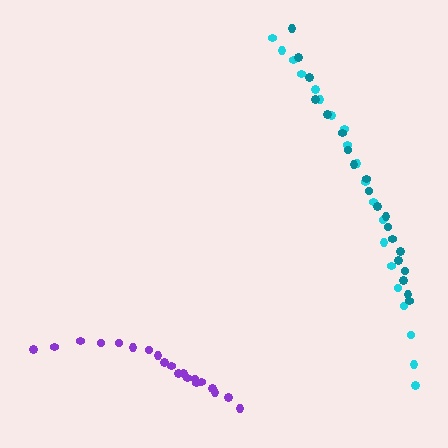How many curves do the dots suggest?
There are 3 distinct paths.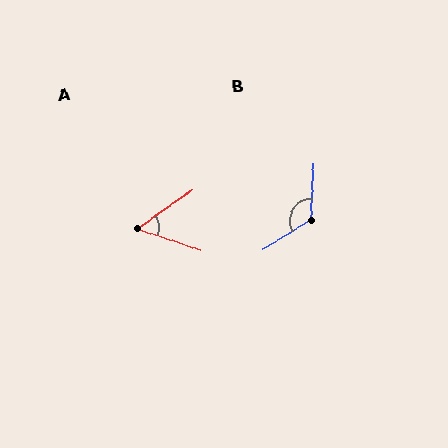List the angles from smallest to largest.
A (53°), B (124°).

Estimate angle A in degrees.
Approximately 53 degrees.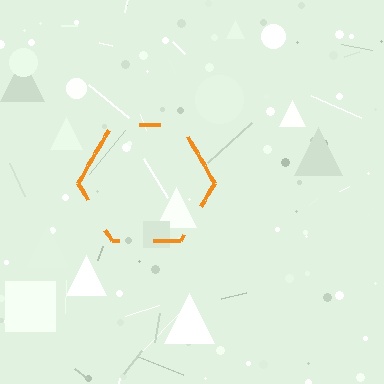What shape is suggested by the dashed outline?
The dashed outline suggests a hexagon.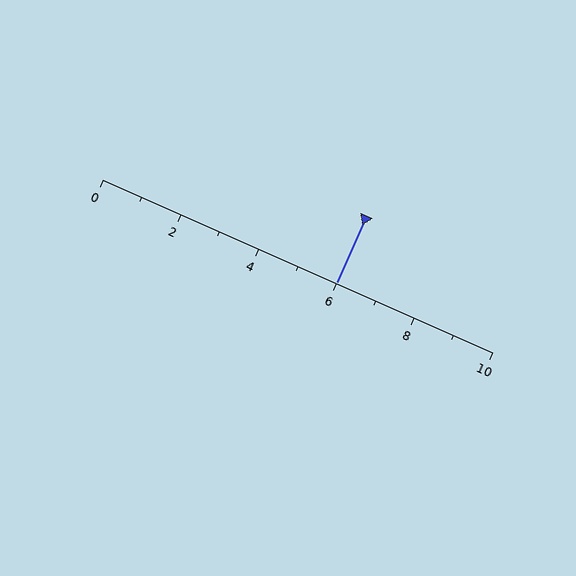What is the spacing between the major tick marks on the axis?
The major ticks are spaced 2 apart.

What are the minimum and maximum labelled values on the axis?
The axis runs from 0 to 10.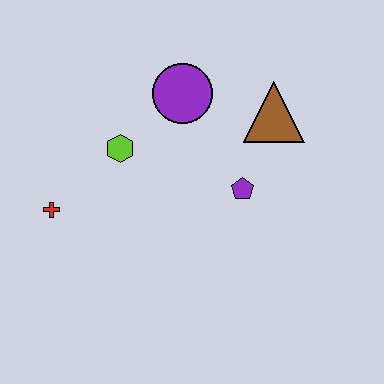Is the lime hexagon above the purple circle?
No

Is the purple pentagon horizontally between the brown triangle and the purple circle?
Yes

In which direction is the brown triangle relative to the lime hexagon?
The brown triangle is to the right of the lime hexagon.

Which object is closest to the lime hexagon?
The purple circle is closest to the lime hexagon.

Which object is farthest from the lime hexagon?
The brown triangle is farthest from the lime hexagon.